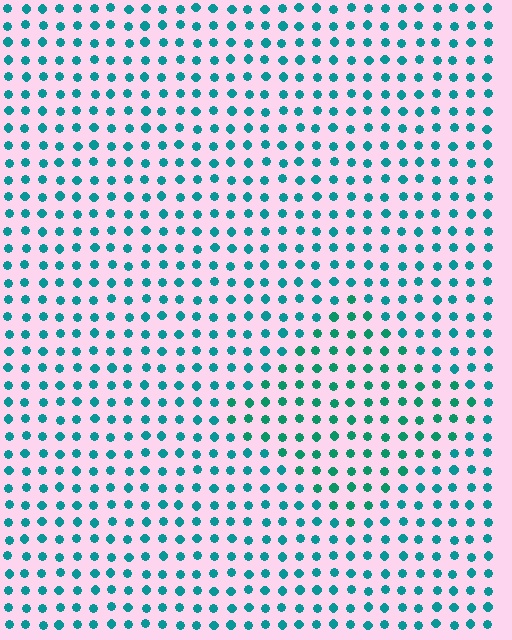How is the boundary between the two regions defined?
The boundary is defined purely by a slight shift in hue (about 21 degrees). Spacing, size, and orientation are identical on both sides.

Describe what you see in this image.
The image is filled with small teal elements in a uniform arrangement. A diamond-shaped region is visible where the elements are tinted to a slightly different hue, forming a subtle color boundary.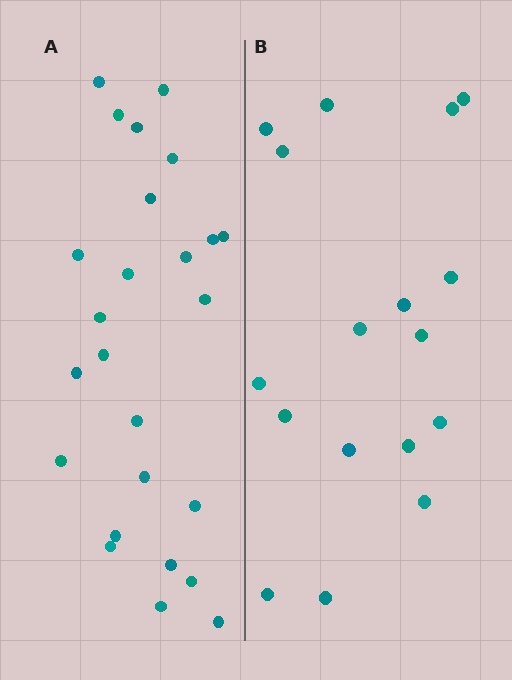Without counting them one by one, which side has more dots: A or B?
Region A (the left region) has more dots.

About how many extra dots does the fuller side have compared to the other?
Region A has roughly 8 or so more dots than region B.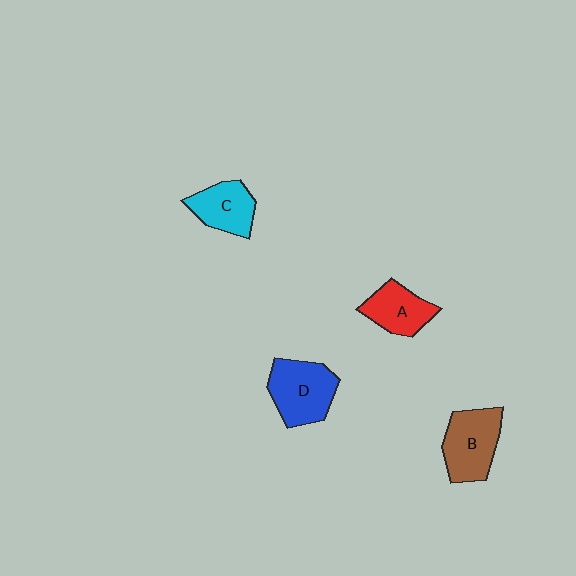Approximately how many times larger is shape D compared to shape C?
Approximately 1.4 times.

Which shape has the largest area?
Shape D (blue).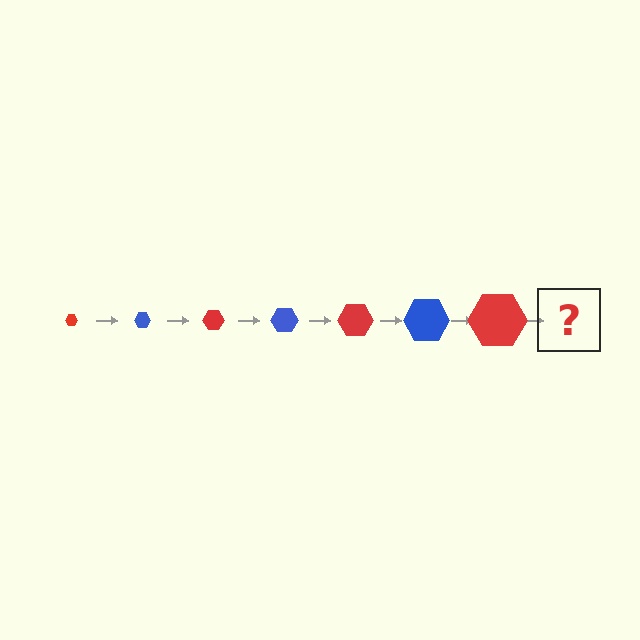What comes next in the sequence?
The next element should be a blue hexagon, larger than the previous one.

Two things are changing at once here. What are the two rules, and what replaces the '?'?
The two rules are that the hexagon grows larger each step and the color cycles through red and blue. The '?' should be a blue hexagon, larger than the previous one.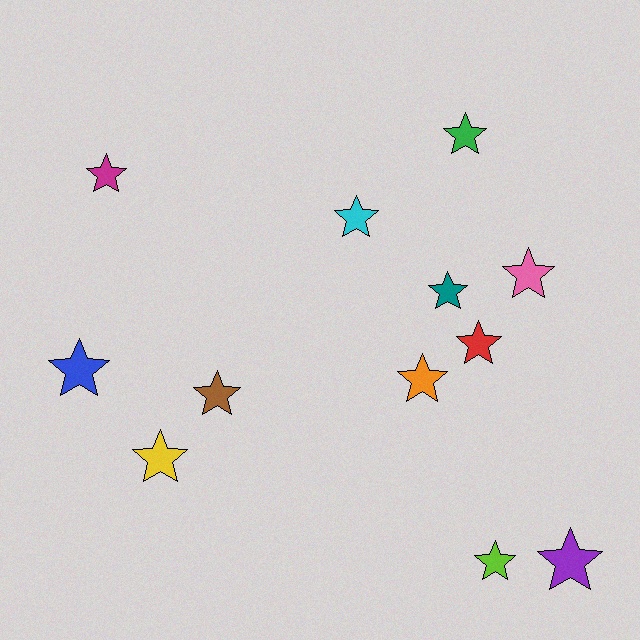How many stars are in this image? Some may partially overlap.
There are 12 stars.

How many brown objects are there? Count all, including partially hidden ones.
There is 1 brown object.